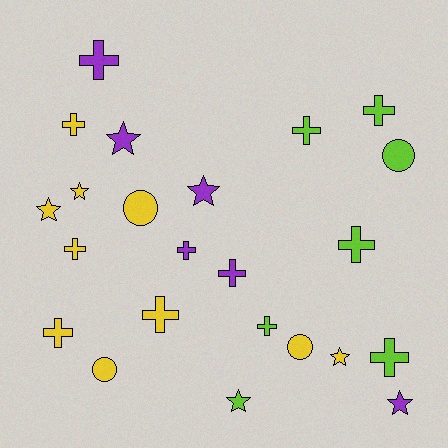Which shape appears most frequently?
Cross, with 12 objects.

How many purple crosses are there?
There are 3 purple crosses.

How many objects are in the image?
There are 23 objects.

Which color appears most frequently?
Yellow, with 10 objects.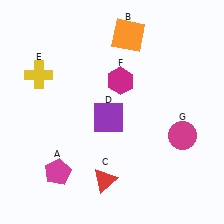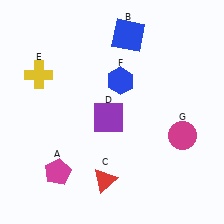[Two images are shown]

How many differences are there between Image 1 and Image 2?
There are 2 differences between the two images.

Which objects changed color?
B changed from orange to blue. F changed from magenta to blue.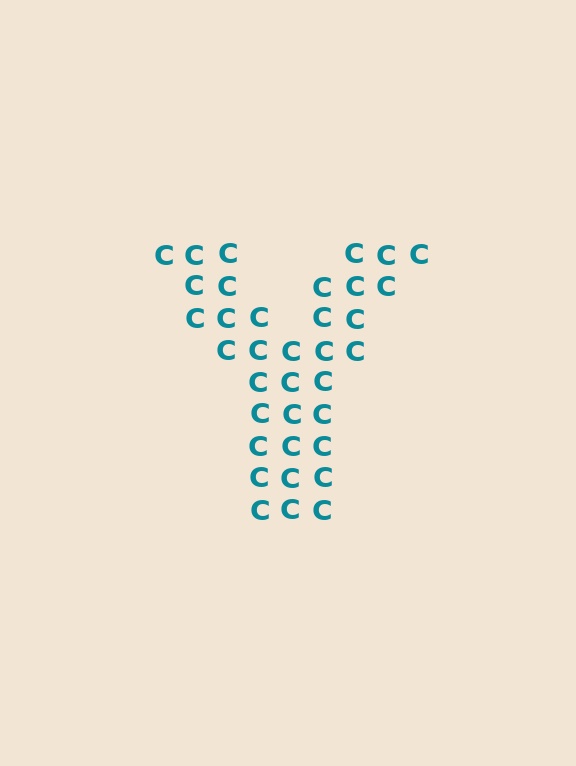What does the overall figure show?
The overall figure shows the letter Y.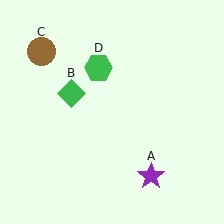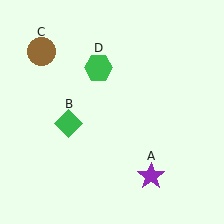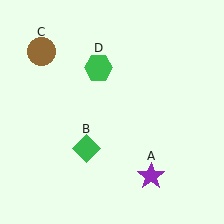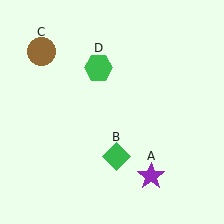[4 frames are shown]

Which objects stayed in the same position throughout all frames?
Purple star (object A) and brown circle (object C) and green hexagon (object D) remained stationary.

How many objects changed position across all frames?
1 object changed position: green diamond (object B).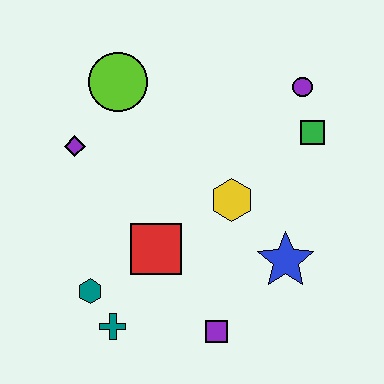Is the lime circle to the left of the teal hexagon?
No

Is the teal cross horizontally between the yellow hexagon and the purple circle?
No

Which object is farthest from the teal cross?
The purple circle is farthest from the teal cross.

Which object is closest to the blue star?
The yellow hexagon is closest to the blue star.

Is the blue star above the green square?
No